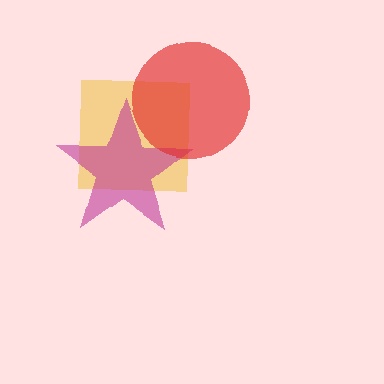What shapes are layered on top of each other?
The layered shapes are: a yellow square, a magenta star, a red circle.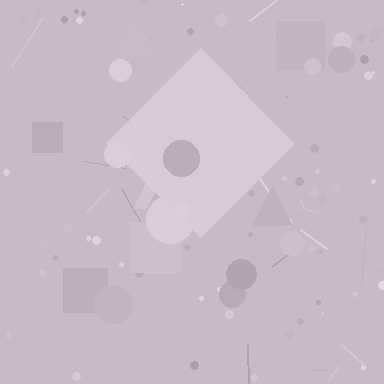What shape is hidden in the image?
A diamond is hidden in the image.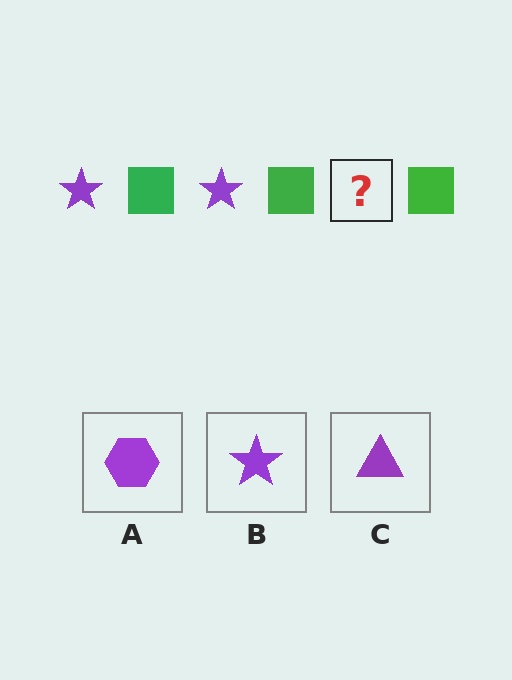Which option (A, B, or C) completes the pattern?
B.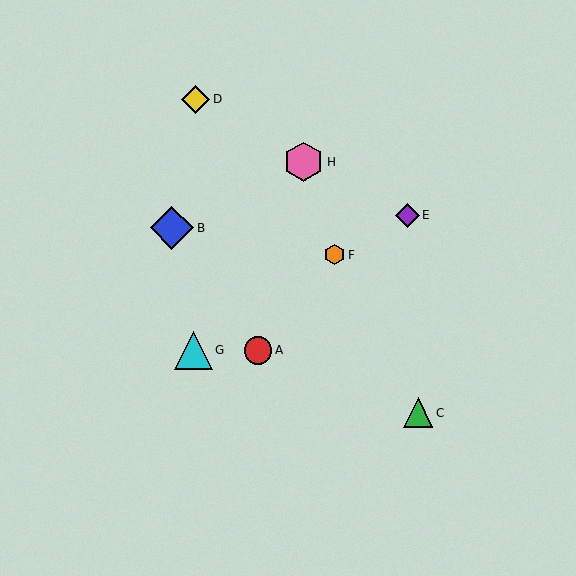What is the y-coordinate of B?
Object B is at y≈228.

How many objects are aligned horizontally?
2 objects (A, G) are aligned horizontally.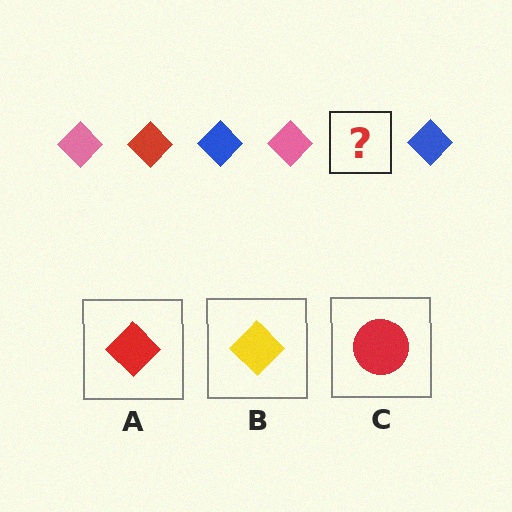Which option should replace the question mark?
Option A.